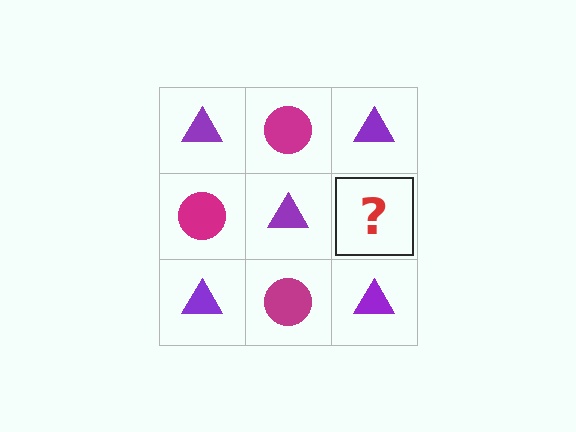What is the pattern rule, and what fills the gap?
The rule is that it alternates purple triangle and magenta circle in a checkerboard pattern. The gap should be filled with a magenta circle.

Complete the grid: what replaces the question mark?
The question mark should be replaced with a magenta circle.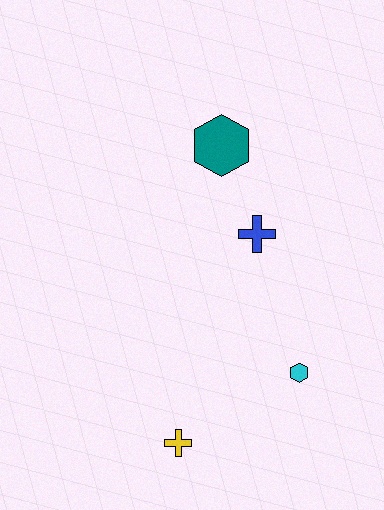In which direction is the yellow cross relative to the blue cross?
The yellow cross is below the blue cross.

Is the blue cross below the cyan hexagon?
No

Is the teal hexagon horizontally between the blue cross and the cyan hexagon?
No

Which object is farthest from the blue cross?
The yellow cross is farthest from the blue cross.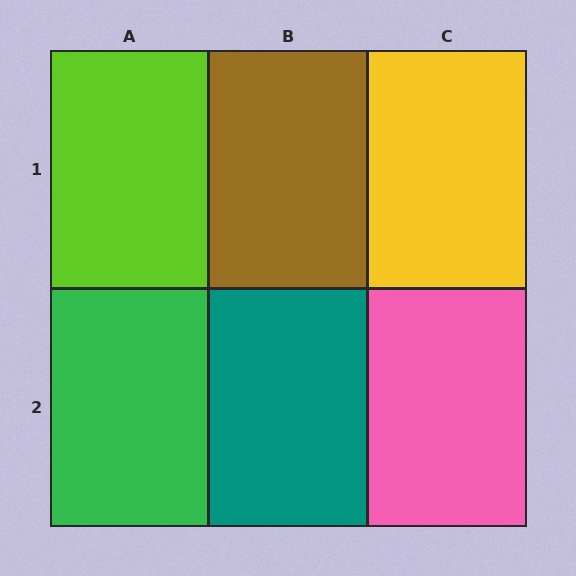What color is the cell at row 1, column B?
Brown.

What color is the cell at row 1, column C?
Yellow.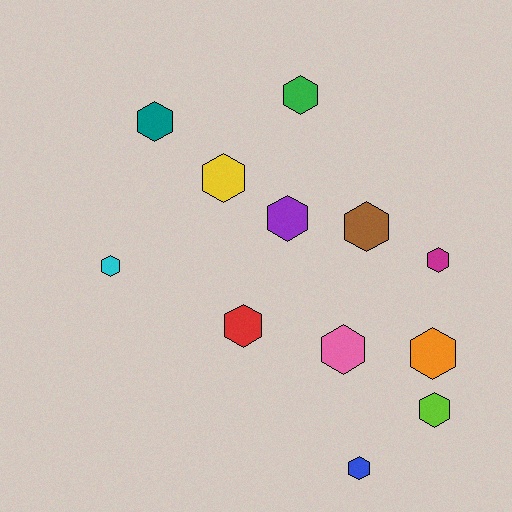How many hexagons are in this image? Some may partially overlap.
There are 12 hexagons.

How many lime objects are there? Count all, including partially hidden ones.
There is 1 lime object.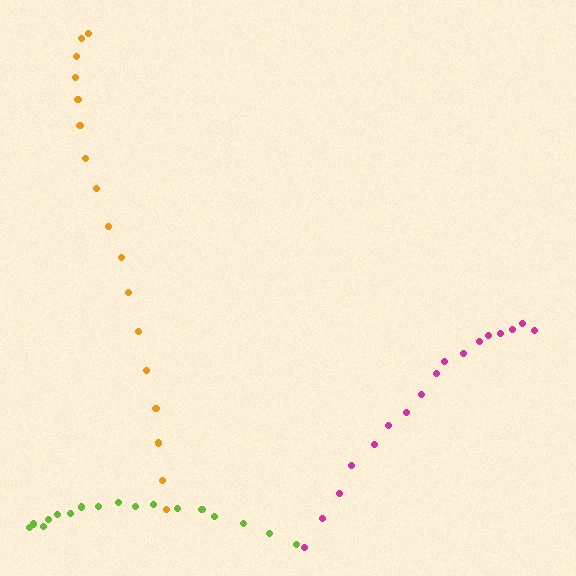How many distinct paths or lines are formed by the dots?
There are 3 distinct paths.